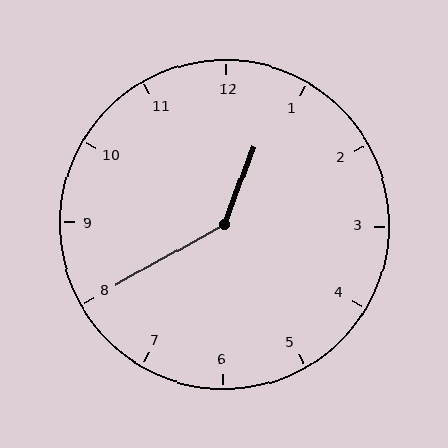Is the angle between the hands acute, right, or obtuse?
It is obtuse.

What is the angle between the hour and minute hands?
Approximately 140 degrees.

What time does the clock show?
12:40.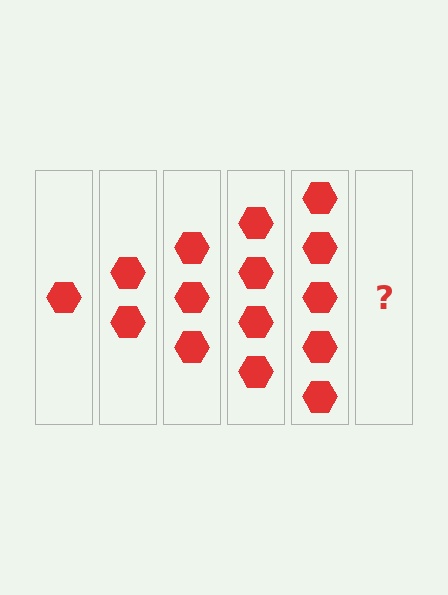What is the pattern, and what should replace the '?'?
The pattern is that each step adds one more hexagon. The '?' should be 6 hexagons.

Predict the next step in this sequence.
The next step is 6 hexagons.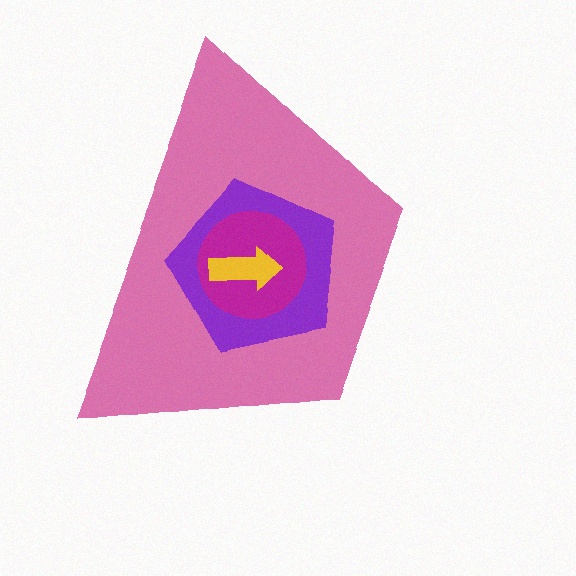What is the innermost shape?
The yellow arrow.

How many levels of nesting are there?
4.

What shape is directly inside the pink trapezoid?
The purple pentagon.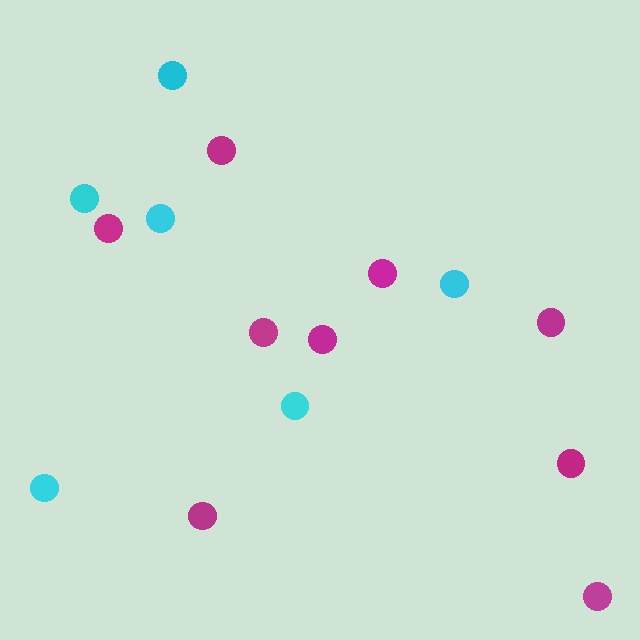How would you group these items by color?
There are 2 groups: one group of magenta circles (9) and one group of cyan circles (6).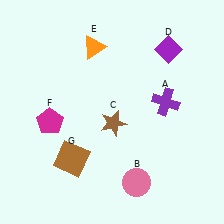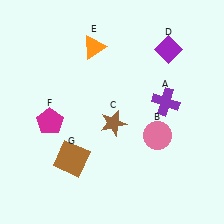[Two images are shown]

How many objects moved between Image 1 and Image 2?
1 object moved between the two images.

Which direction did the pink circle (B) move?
The pink circle (B) moved up.